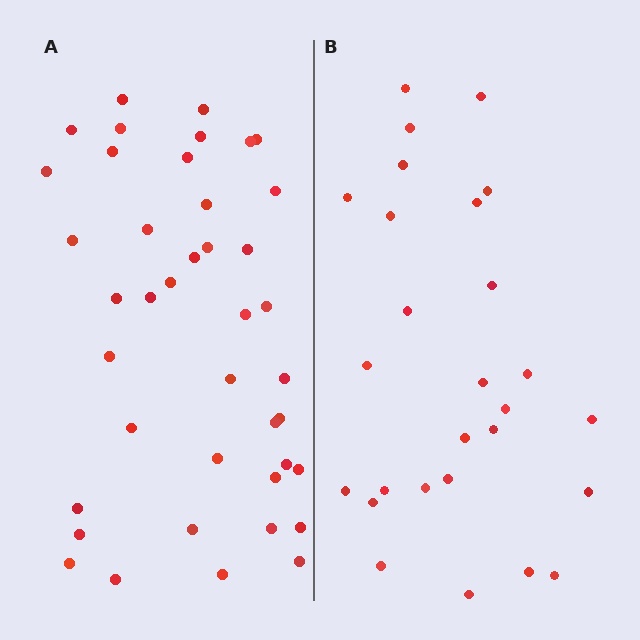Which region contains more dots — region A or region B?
Region A (the left region) has more dots.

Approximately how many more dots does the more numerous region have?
Region A has approximately 15 more dots than region B.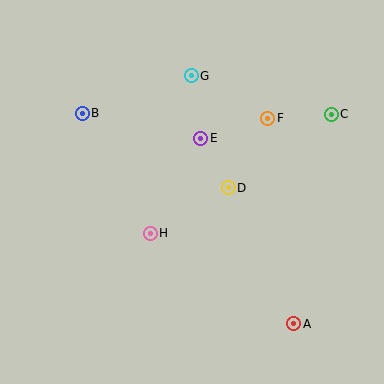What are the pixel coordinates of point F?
Point F is at (268, 118).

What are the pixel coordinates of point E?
Point E is at (201, 138).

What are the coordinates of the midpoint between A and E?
The midpoint between A and E is at (247, 231).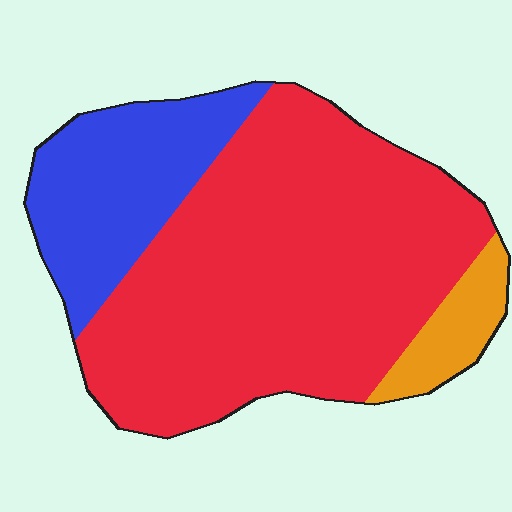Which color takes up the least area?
Orange, at roughly 10%.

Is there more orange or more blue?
Blue.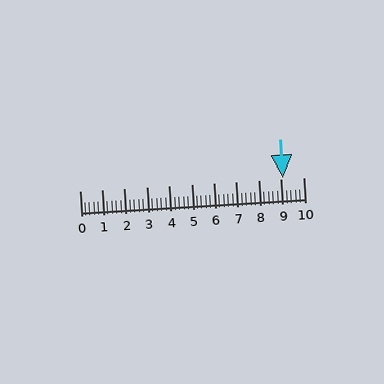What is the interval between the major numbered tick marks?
The major tick marks are spaced 1 units apart.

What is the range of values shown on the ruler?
The ruler shows values from 0 to 10.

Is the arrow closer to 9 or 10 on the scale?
The arrow is closer to 9.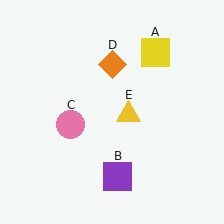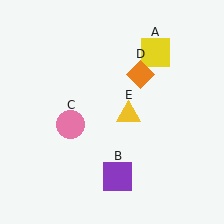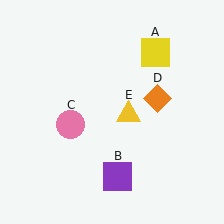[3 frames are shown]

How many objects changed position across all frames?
1 object changed position: orange diamond (object D).